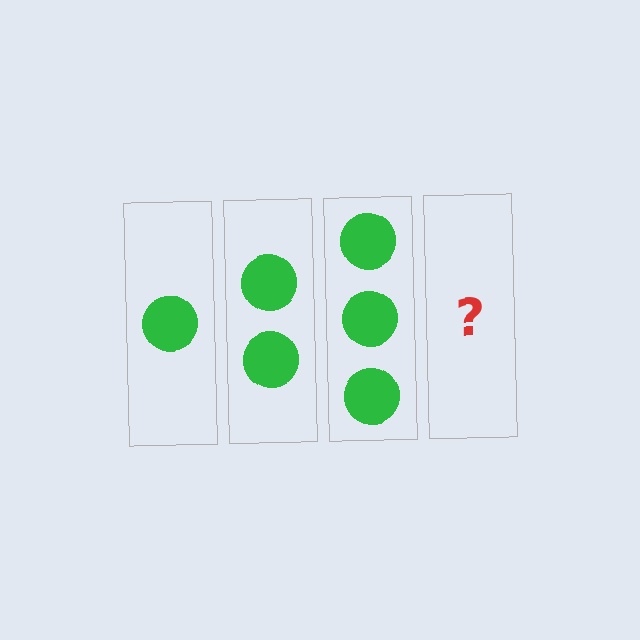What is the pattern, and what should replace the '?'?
The pattern is that each step adds one more circle. The '?' should be 4 circles.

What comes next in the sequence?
The next element should be 4 circles.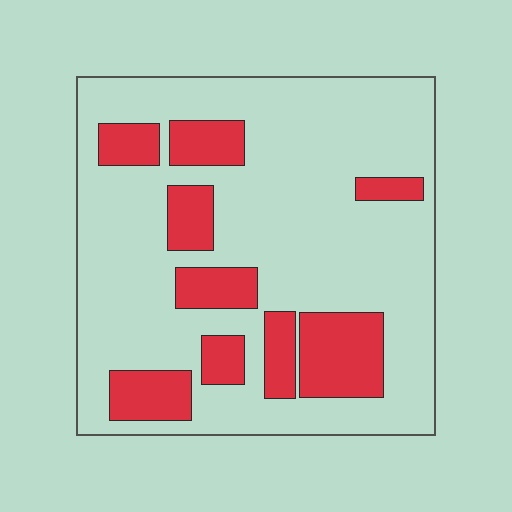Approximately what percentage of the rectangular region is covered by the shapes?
Approximately 25%.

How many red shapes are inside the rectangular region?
9.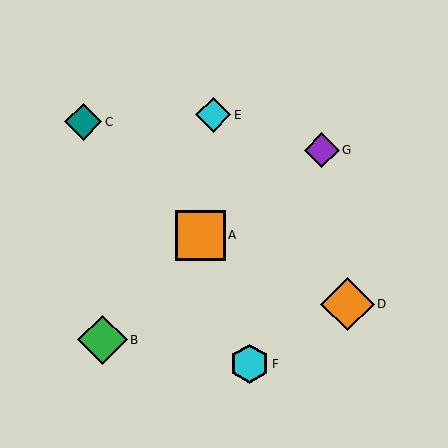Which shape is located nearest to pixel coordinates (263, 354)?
The cyan hexagon (labeled F) at (250, 364) is nearest to that location.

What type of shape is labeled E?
Shape E is a cyan diamond.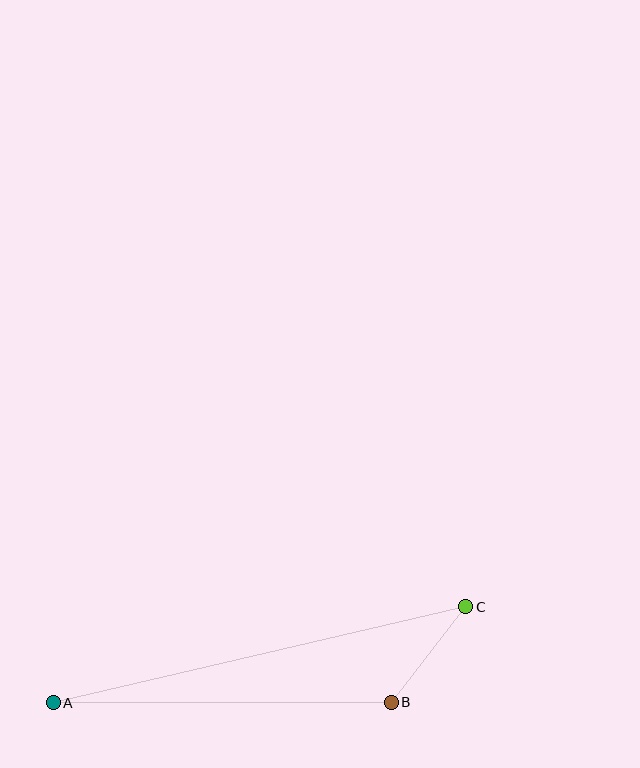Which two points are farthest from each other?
Points A and C are farthest from each other.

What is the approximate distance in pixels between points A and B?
The distance between A and B is approximately 338 pixels.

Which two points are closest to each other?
Points B and C are closest to each other.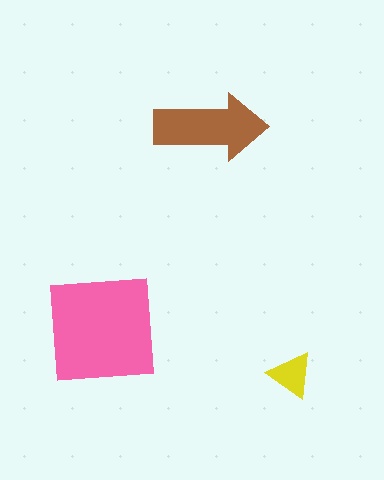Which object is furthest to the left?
The pink square is leftmost.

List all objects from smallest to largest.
The yellow triangle, the brown arrow, the pink square.